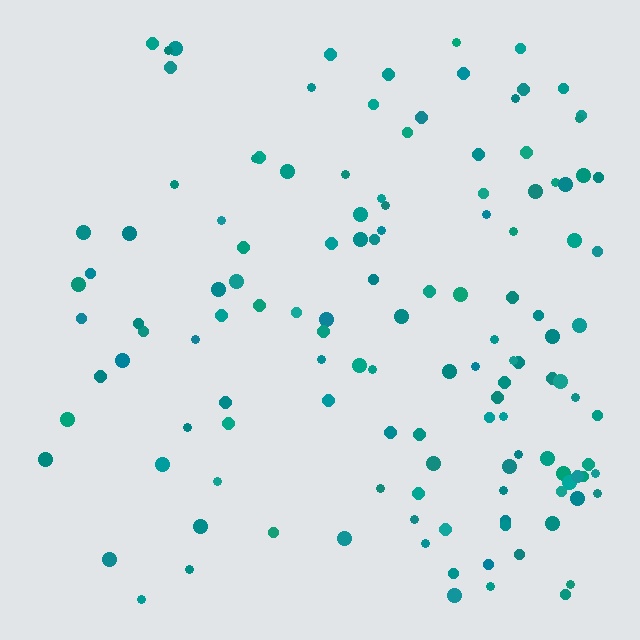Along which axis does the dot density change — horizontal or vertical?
Horizontal.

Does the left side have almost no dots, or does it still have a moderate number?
Still a moderate number, just noticeably fewer than the right.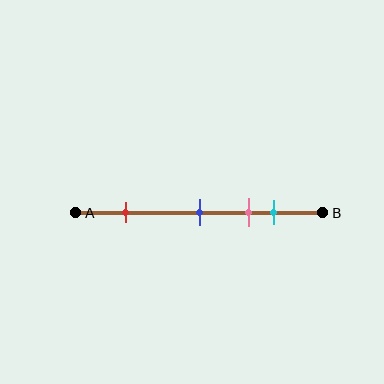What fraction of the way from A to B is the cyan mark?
The cyan mark is approximately 80% (0.8) of the way from A to B.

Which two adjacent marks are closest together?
The pink and cyan marks are the closest adjacent pair.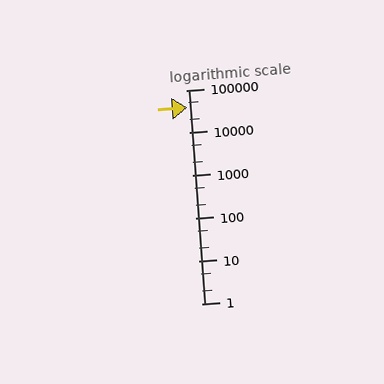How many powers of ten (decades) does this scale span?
The scale spans 5 decades, from 1 to 100000.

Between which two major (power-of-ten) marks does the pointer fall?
The pointer is between 10000 and 100000.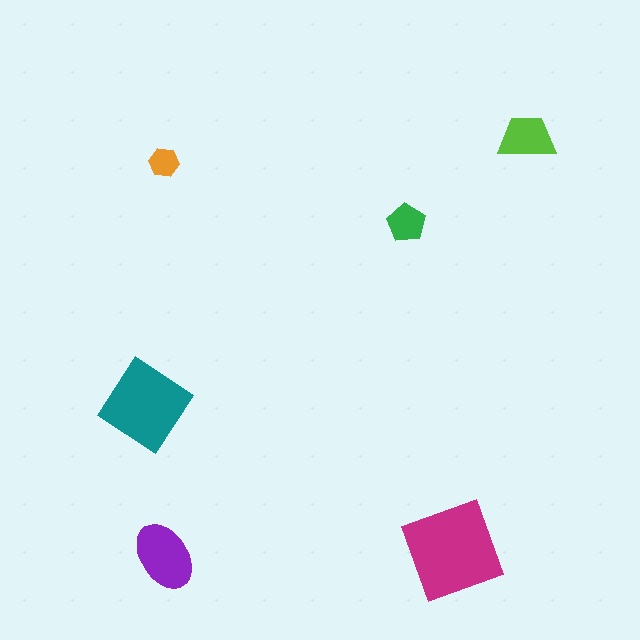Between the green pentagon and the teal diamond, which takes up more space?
The teal diamond.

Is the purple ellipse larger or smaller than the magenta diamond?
Smaller.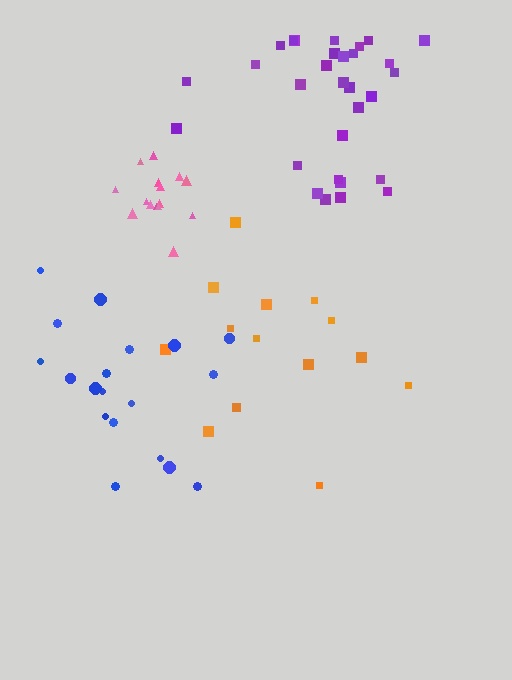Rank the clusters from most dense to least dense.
pink, purple, blue, orange.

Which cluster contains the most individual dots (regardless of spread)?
Purple (30).